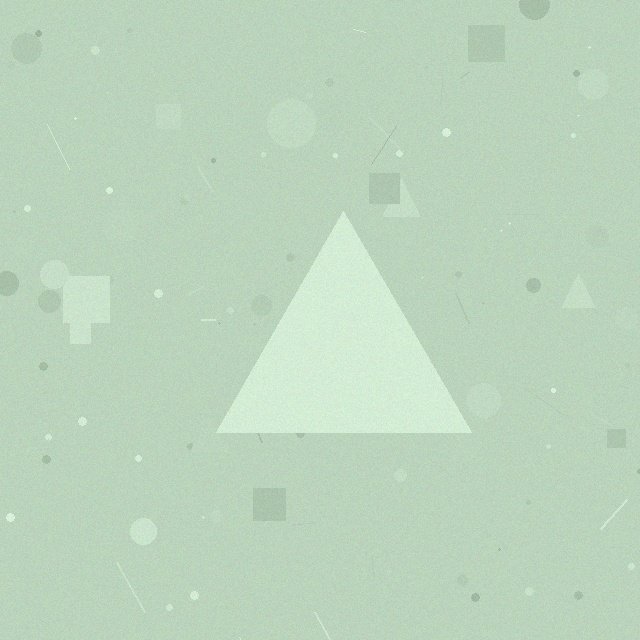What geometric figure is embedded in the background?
A triangle is embedded in the background.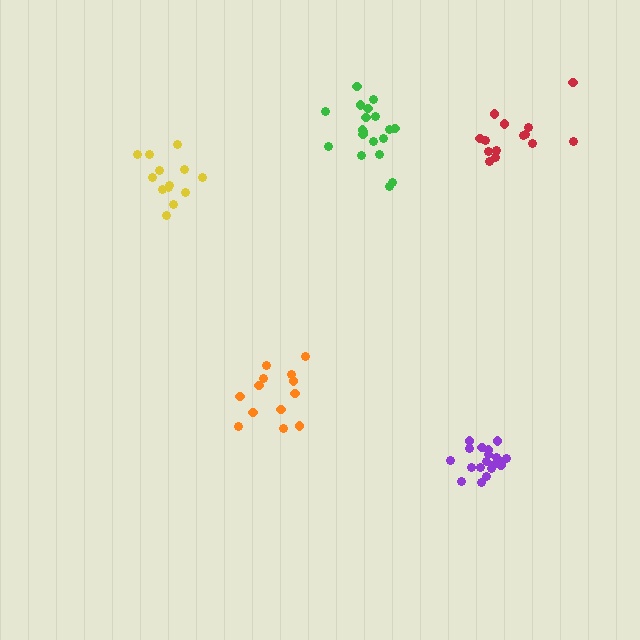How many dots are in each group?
Group 1: 13 dots, Group 2: 13 dots, Group 3: 19 dots, Group 4: 19 dots, Group 5: 14 dots (78 total).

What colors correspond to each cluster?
The clusters are colored: orange, yellow, green, purple, red.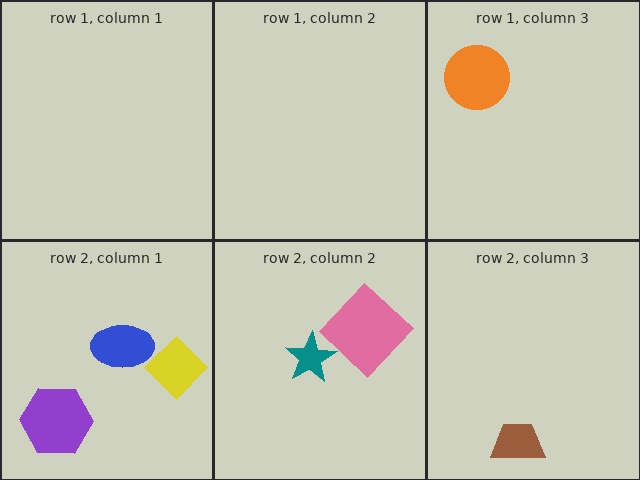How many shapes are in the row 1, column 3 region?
1.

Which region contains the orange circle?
The row 1, column 3 region.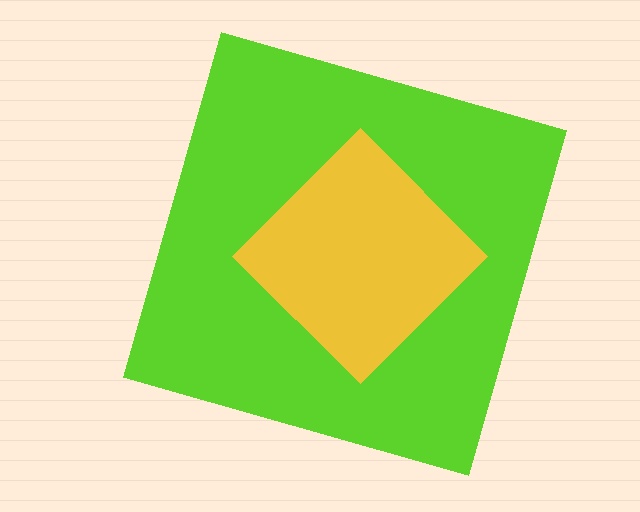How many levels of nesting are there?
2.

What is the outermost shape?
The lime square.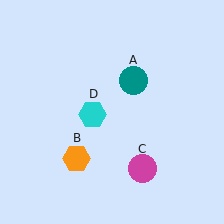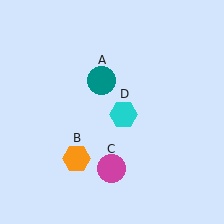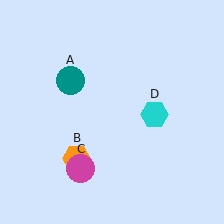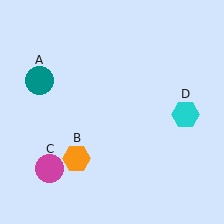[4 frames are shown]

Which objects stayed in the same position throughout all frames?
Orange hexagon (object B) remained stationary.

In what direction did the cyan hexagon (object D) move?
The cyan hexagon (object D) moved right.